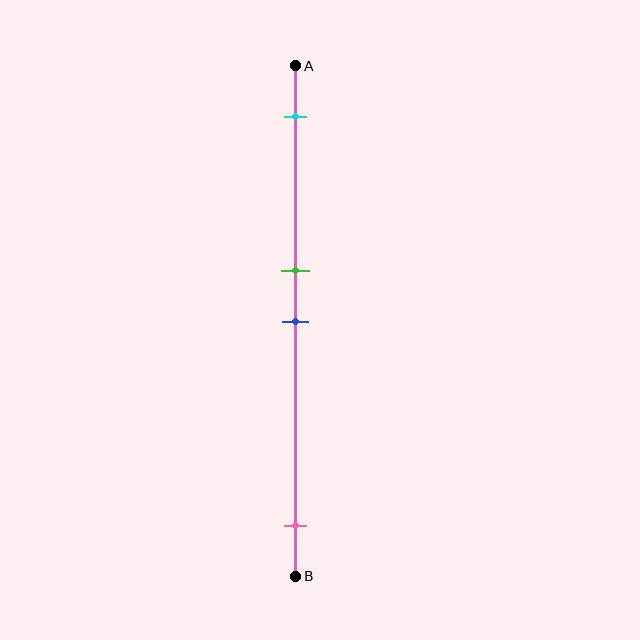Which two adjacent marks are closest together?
The green and blue marks are the closest adjacent pair.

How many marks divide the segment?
There are 4 marks dividing the segment.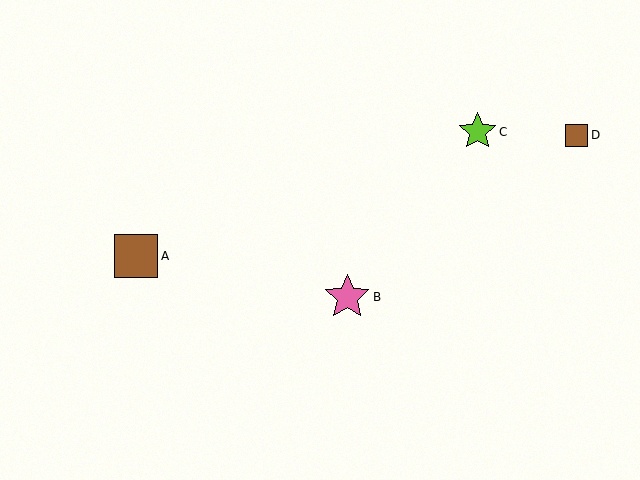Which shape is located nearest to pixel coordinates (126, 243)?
The brown square (labeled A) at (136, 256) is nearest to that location.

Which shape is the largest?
The pink star (labeled B) is the largest.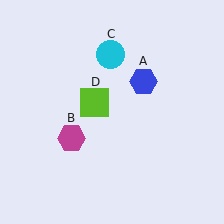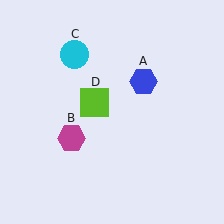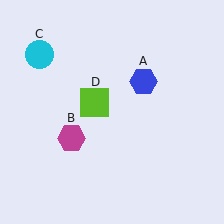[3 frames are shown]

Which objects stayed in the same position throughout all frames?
Blue hexagon (object A) and magenta hexagon (object B) and lime square (object D) remained stationary.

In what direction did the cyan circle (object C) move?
The cyan circle (object C) moved left.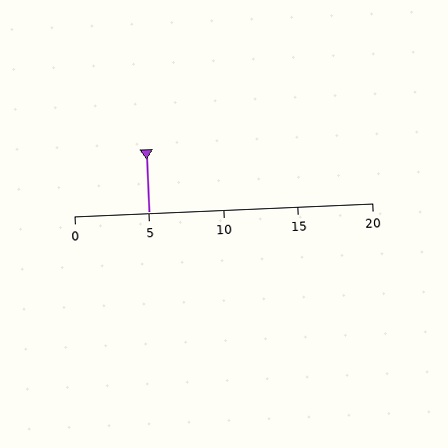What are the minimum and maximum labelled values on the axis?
The axis runs from 0 to 20.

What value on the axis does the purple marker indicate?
The marker indicates approximately 5.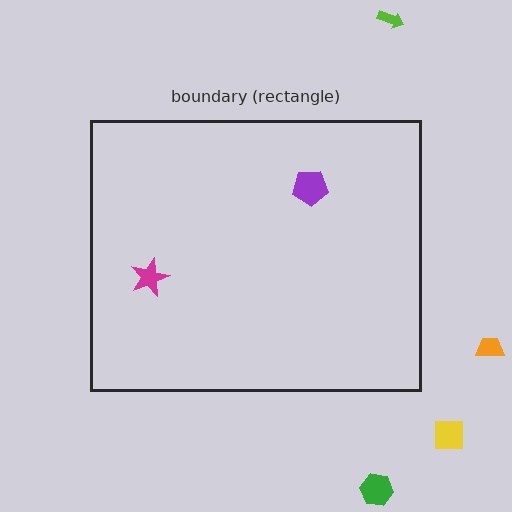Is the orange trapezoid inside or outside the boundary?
Outside.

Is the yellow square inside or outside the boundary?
Outside.